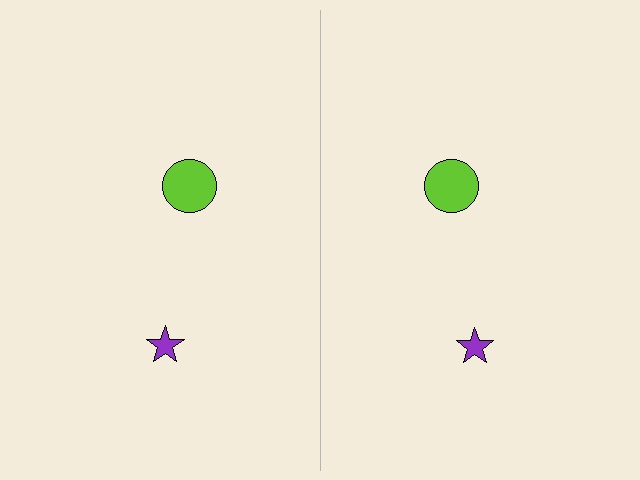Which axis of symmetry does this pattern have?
The pattern has a vertical axis of symmetry running through the center of the image.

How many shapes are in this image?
There are 4 shapes in this image.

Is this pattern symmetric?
Yes, this pattern has bilateral (reflection) symmetry.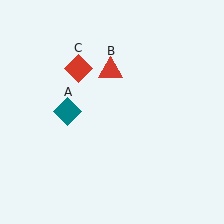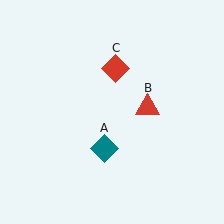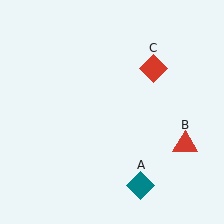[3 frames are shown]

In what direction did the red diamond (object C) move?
The red diamond (object C) moved right.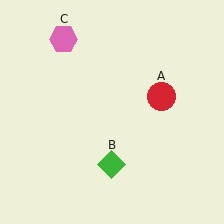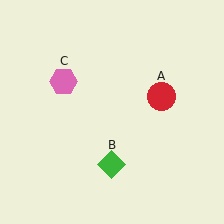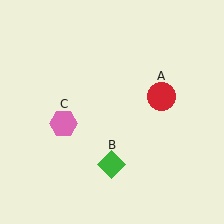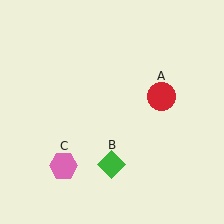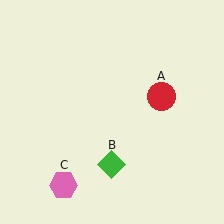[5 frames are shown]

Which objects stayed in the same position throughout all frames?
Red circle (object A) and green diamond (object B) remained stationary.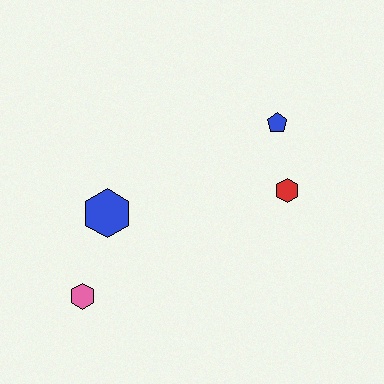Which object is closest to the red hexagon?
The blue pentagon is closest to the red hexagon.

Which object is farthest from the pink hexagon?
The blue pentagon is farthest from the pink hexagon.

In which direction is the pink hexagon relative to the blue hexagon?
The pink hexagon is below the blue hexagon.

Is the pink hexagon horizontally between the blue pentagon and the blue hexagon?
No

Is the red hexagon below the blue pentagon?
Yes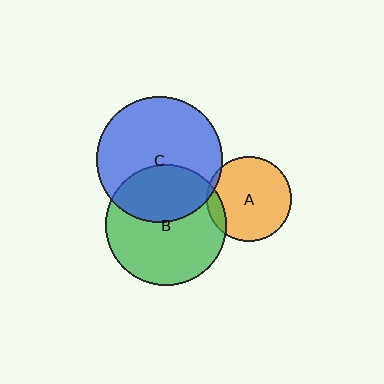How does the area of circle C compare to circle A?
Approximately 2.2 times.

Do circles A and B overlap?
Yes.